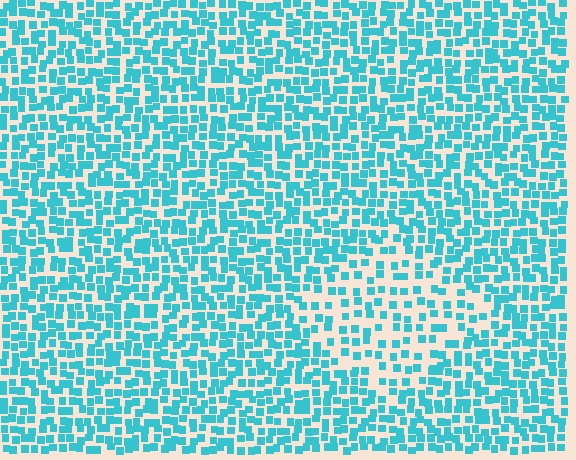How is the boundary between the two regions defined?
The boundary is defined by a change in element density (approximately 1.9x ratio). All elements are the same color, size, and shape.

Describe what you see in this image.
The image contains small cyan elements arranged at two different densities. A diamond-shaped region is visible where the elements are less densely packed than the surrounding area.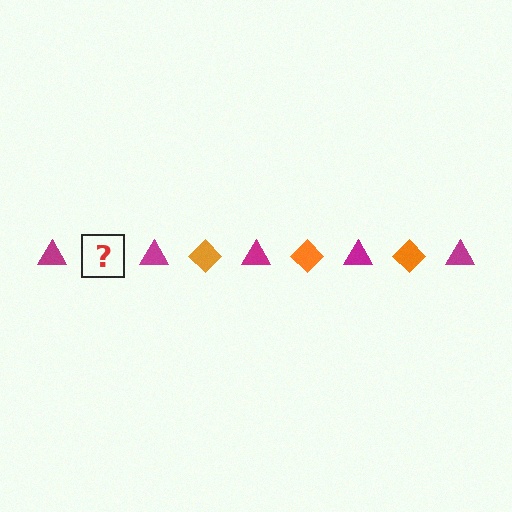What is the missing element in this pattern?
The missing element is an orange diamond.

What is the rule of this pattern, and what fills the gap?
The rule is that the pattern alternates between magenta triangle and orange diamond. The gap should be filled with an orange diamond.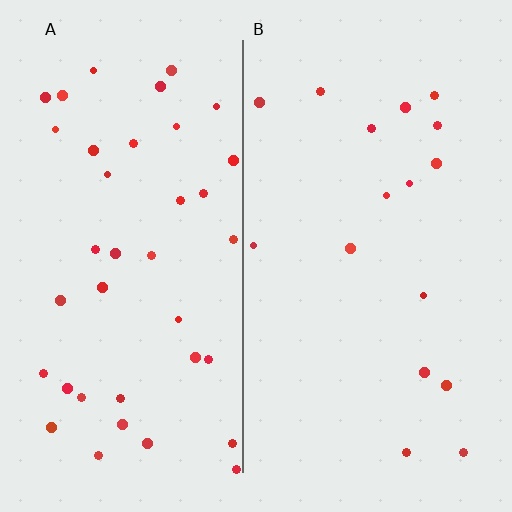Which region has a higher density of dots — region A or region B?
A (the left).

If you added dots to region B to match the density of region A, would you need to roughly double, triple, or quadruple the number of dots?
Approximately double.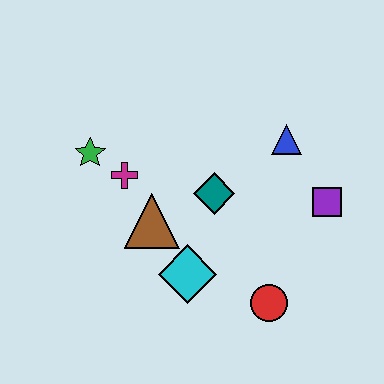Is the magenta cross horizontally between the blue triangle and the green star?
Yes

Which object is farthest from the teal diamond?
The green star is farthest from the teal diamond.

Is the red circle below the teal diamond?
Yes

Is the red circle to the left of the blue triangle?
Yes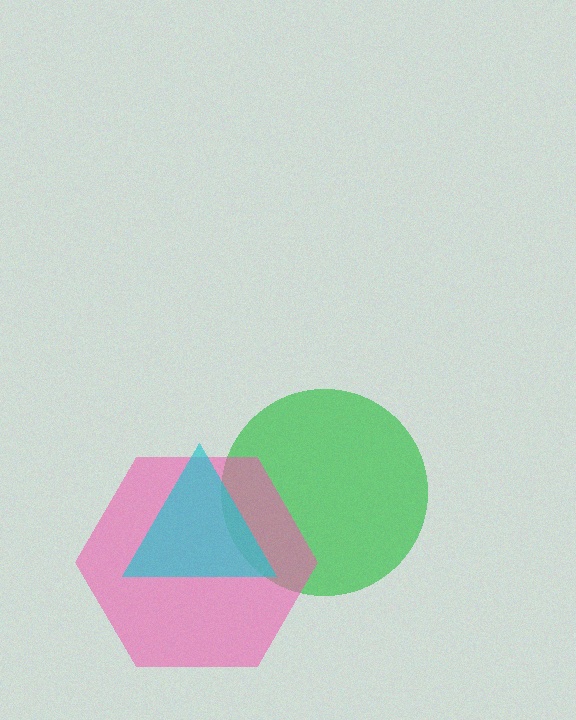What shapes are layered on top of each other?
The layered shapes are: a green circle, a pink hexagon, a cyan triangle.